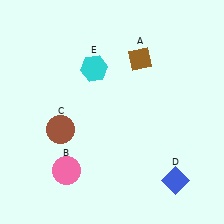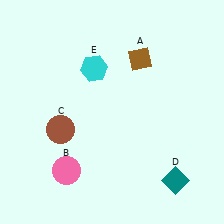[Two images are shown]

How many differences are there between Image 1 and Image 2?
There is 1 difference between the two images.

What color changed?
The diamond (D) changed from blue in Image 1 to teal in Image 2.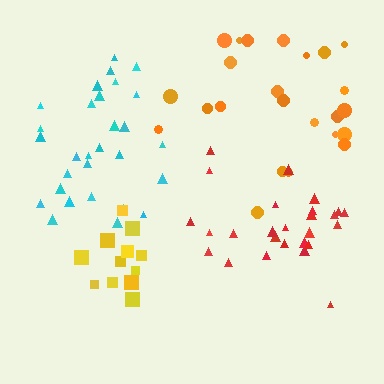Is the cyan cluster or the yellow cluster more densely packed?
Yellow.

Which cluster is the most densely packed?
Yellow.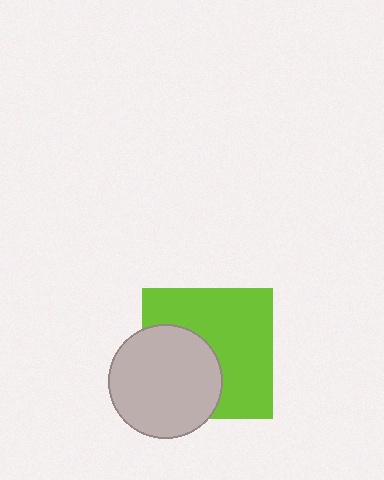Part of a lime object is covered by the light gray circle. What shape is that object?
It is a square.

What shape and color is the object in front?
The object in front is a light gray circle.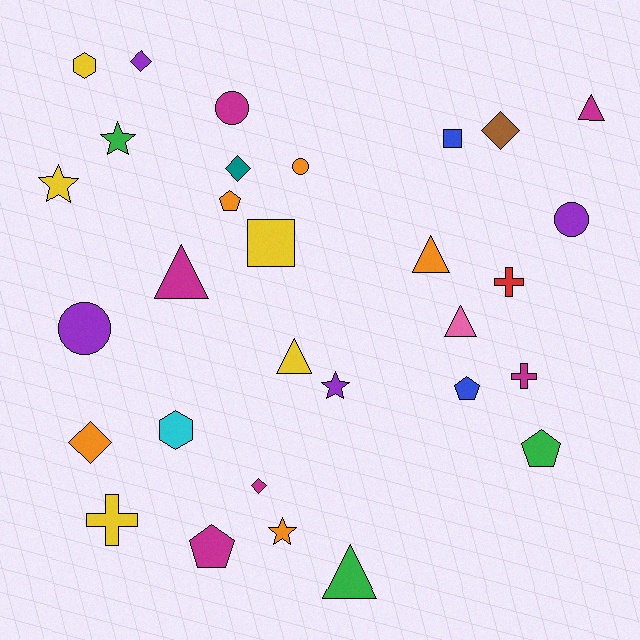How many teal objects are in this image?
There is 1 teal object.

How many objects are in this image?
There are 30 objects.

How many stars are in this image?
There are 4 stars.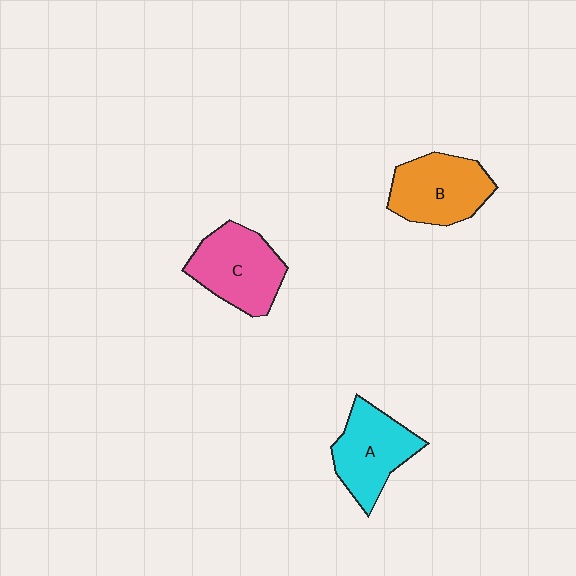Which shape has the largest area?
Shape C (pink).